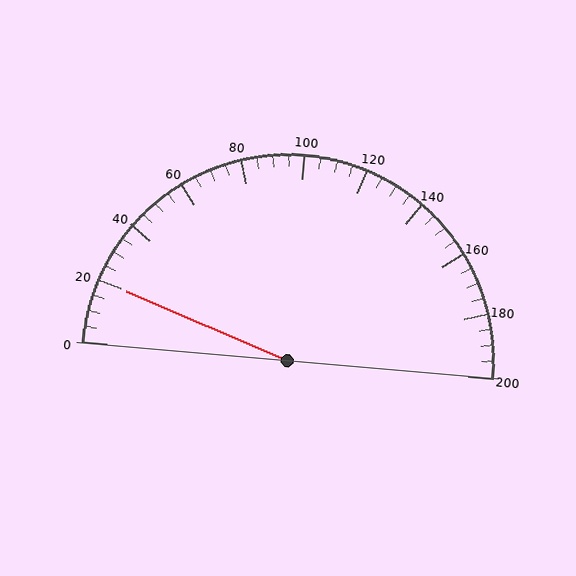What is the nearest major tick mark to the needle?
The nearest major tick mark is 20.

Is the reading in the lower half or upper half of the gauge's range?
The reading is in the lower half of the range (0 to 200).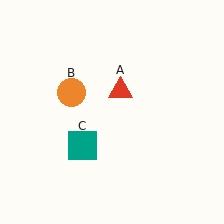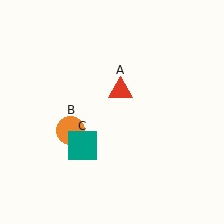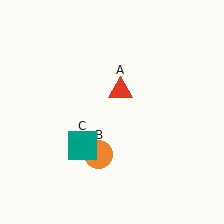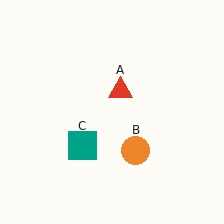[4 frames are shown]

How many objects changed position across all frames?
1 object changed position: orange circle (object B).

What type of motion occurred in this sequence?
The orange circle (object B) rotated counterclockwise around the center of the scene.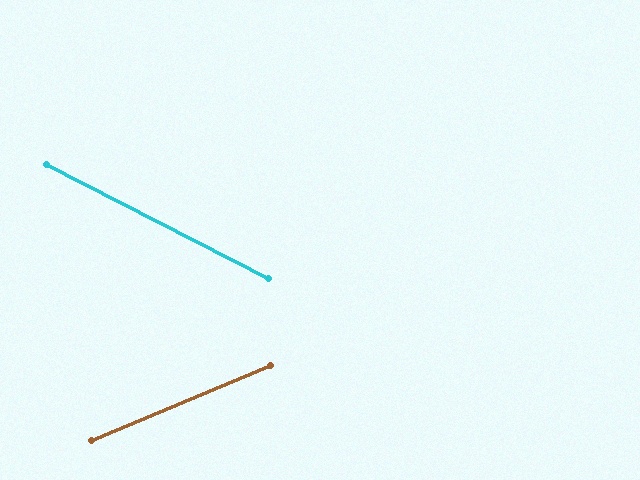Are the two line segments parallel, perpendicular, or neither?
Neither parallel nor perpendicular — they differ by about 50°.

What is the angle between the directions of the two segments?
Approximately 50 degrees.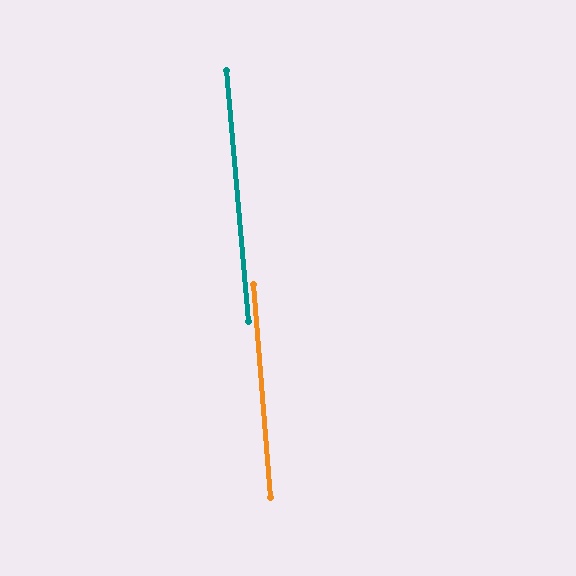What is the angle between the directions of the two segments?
Approximately 0 degrees.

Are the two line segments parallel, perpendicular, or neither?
Parallel — their directions differ by only 0.2°.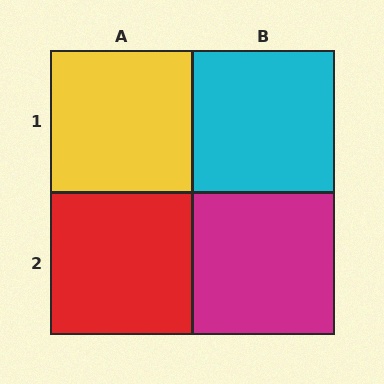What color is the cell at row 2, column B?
Magenta.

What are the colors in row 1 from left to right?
Yellow, cyan.